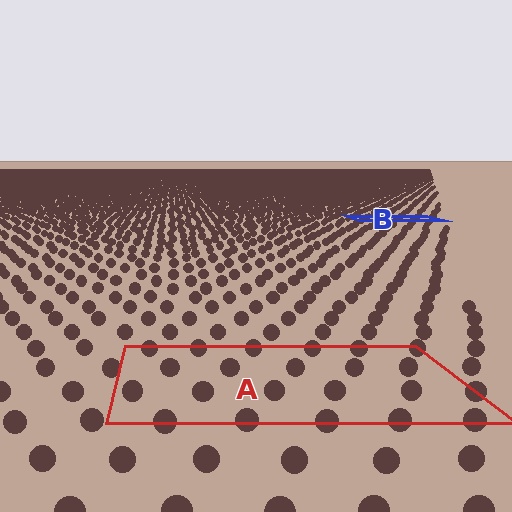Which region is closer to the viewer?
Region A is closer. The texture elements there are larger and more spread out.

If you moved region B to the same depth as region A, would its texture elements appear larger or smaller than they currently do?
They would appear larger. At a closer depth, the same texture elements are projected at a bigger on-screen size.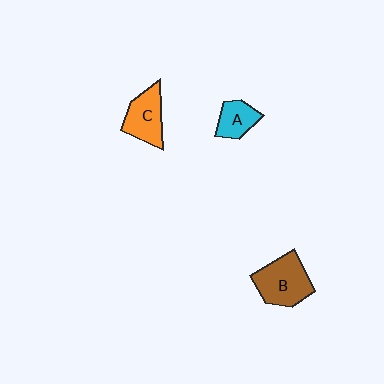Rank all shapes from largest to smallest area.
From largest to smallest: B (brown), C (orange), A (cyan).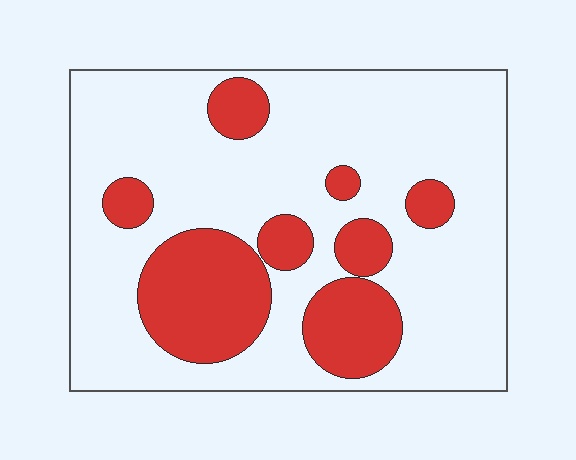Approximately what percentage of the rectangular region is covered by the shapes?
Approximately 25%.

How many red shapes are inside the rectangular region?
8.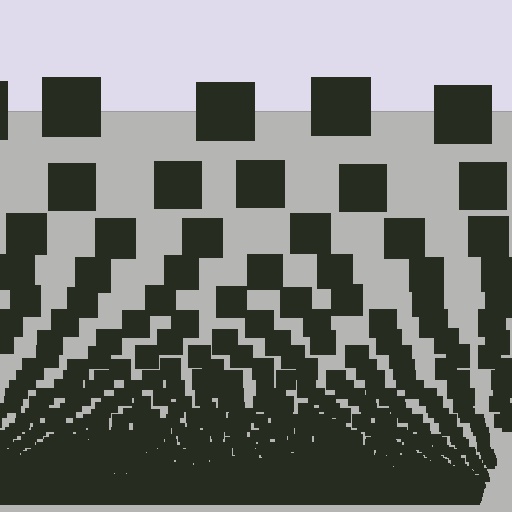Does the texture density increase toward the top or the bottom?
Density increases toward the bottom.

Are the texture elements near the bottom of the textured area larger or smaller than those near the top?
Smaller. The gradient is inverted — elements near the bottom are smaller and denser.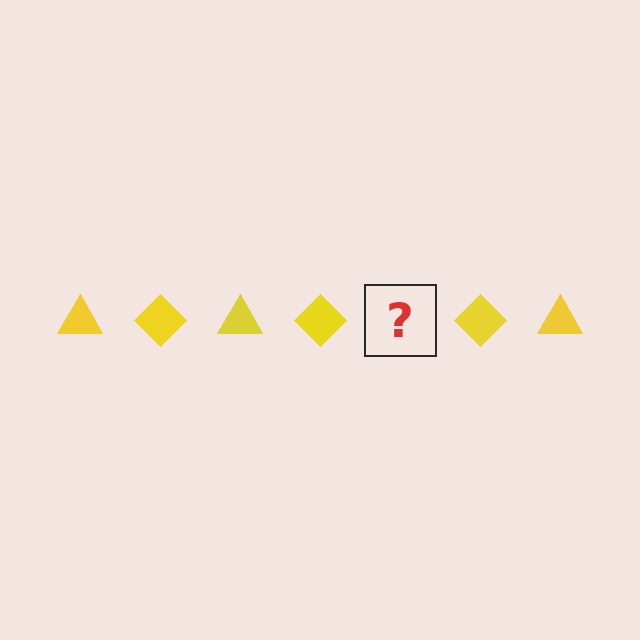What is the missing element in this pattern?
The missing element is a yellow triangle.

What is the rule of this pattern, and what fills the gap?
The rule is that the pattern cycles through triangle, diamond shapes in yellow. The gap should be filled with a yellow triangle.